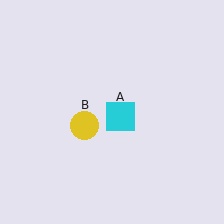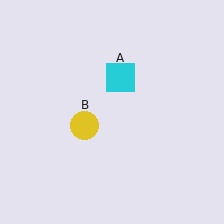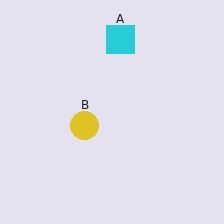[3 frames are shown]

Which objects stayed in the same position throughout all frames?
Yellow circle (object B) remained stationary.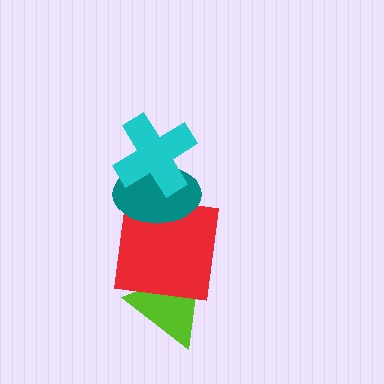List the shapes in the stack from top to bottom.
From top to bottom: the cyan cross, the teal ellipse, the red square, the lime triangle.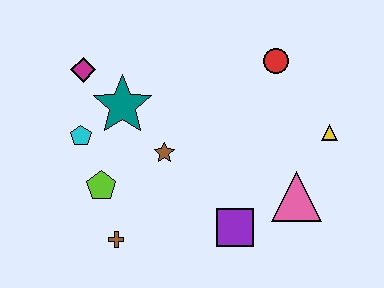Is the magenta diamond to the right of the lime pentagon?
No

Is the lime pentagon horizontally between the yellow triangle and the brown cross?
No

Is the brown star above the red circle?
No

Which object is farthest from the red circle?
The brown cross is farthest from the red circle.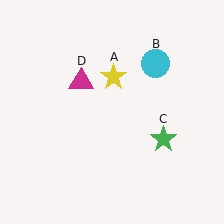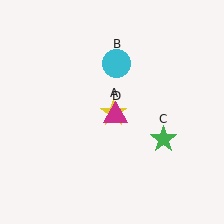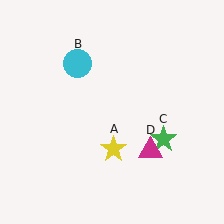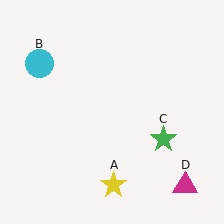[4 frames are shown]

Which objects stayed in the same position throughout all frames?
Green star (object C) remained stationary.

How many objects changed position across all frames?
3 objects changed position: yellow star (object A), cyan circle (object B), magenta triangle (object D).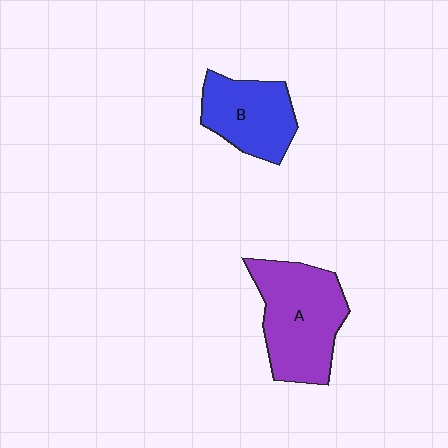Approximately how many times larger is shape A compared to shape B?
Approximately 1.4 times.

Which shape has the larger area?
Shape A (purple).